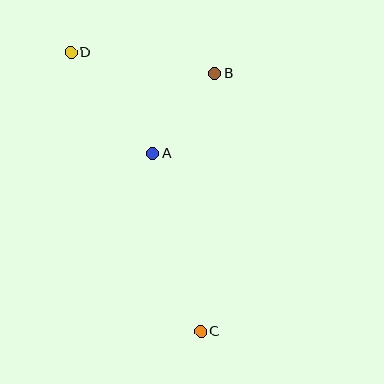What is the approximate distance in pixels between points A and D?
The distance between A and D is approximately 130 pixels.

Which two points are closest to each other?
Points A and B are closest to each other.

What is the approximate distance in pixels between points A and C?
The distance between A and C is approximately 184 pixels.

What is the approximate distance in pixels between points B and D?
The distance between B and D is approximately 145 pixels.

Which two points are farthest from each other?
Points C and D are farthest from each other.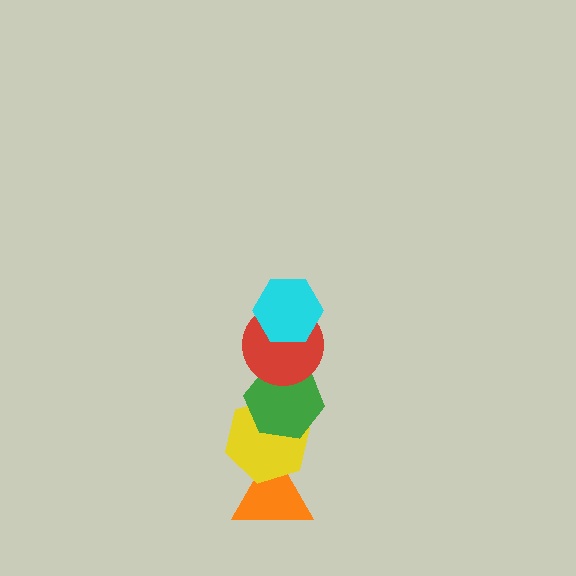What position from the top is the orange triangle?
The orange triangle is 5th from the top.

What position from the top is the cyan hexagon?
The cyan hexagon is 1st from the top.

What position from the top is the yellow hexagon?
The yellow hexagon is 4th from the top.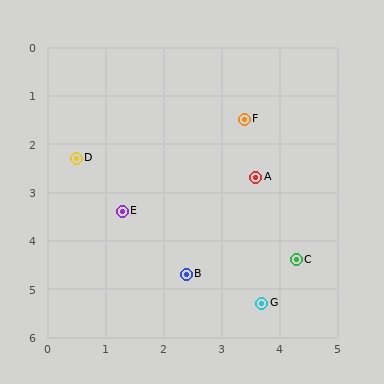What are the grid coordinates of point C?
Point C is at approximately (4.3, 4.4).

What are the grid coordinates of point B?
Point B is at approximately (2.4, 4.7).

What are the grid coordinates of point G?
Point G is at approximately (3.7, 5.3).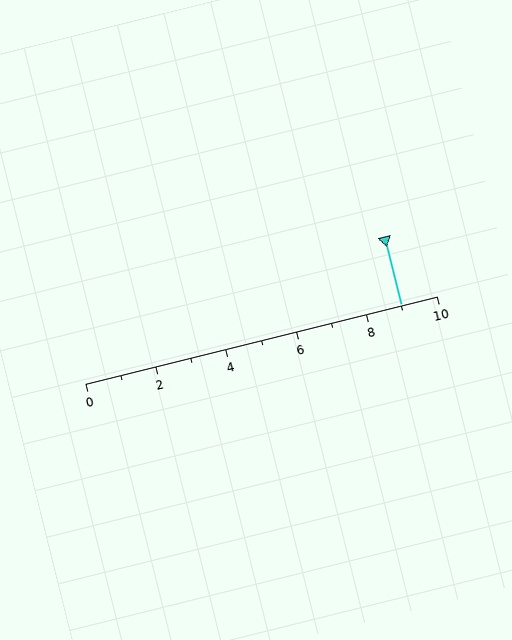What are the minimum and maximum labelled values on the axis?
The axis runs from 0 to 10.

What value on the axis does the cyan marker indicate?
The marker indicates approximately 9.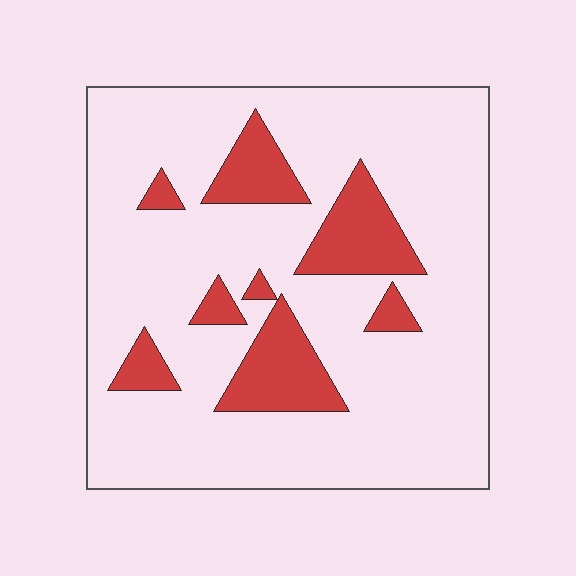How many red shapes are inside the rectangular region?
8.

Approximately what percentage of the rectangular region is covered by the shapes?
Approximately 20%.